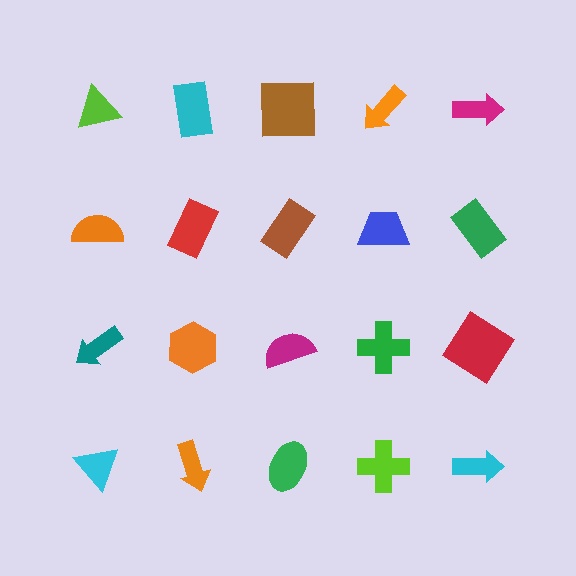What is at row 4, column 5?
A cyan arrow.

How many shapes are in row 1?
5 shapes.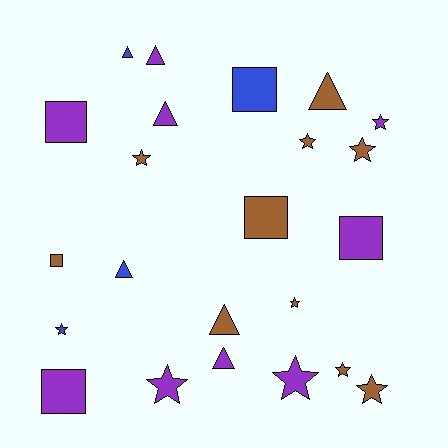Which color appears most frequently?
Brown, with 10 objects.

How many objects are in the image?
There are 23 objects.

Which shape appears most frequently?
Star, with 10 objects.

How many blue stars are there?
There is 1 blue star.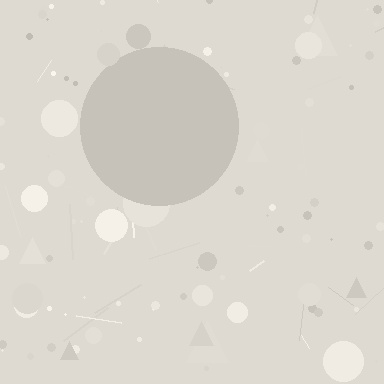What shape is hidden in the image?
A circle is hidden in the image.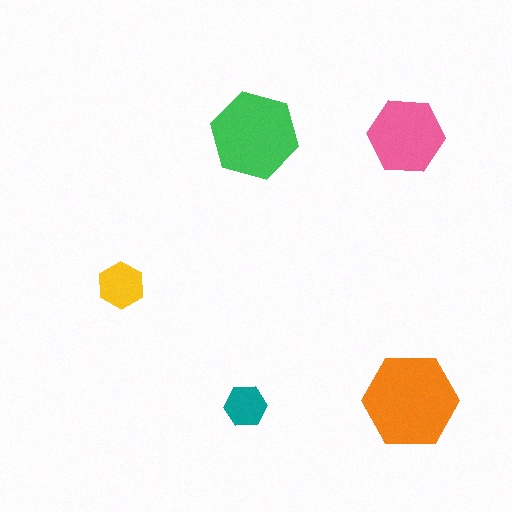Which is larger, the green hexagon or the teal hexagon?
The green one.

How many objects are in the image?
There are 5 objects in the image.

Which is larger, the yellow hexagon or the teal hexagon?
The yellow one.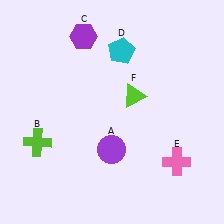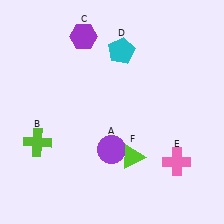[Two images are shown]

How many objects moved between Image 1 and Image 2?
1 object moved between the two images.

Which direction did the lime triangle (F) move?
The lime triangle (F) moved down.